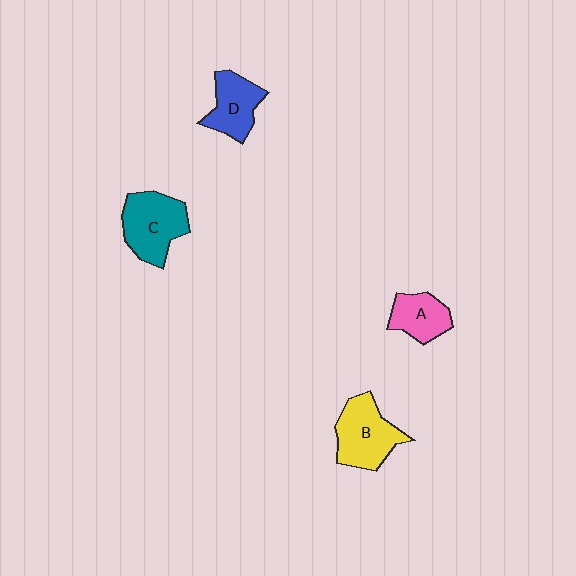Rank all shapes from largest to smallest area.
From largest to smallest: C (teal), B (yellow), D (blue), A (pink).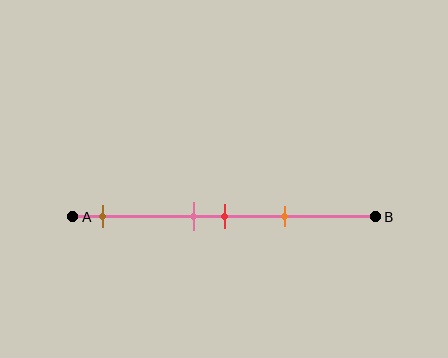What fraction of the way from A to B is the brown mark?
The brown mark is approximately 10% (0.1) of the way from A to B.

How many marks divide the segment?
There are 4 marks dividing the segment.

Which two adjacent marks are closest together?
The pink and red marks are the closest adjacent pair.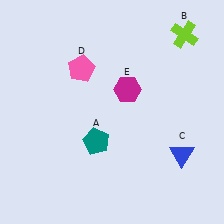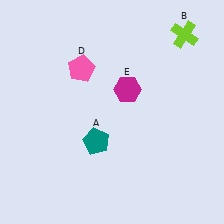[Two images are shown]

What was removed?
The blue triangle (C) was removed in Image 2.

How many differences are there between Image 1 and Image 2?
There is 1 difference between the two images.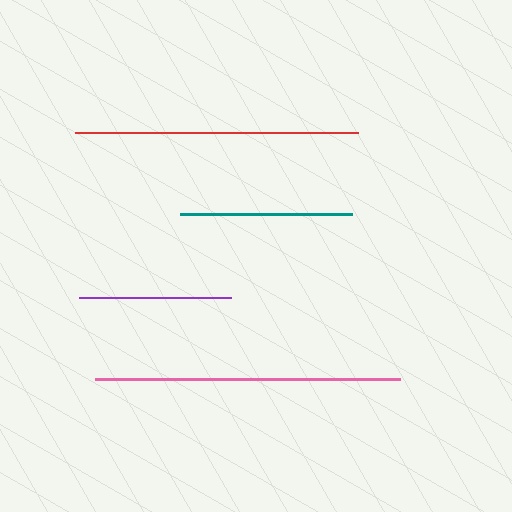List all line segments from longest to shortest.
From longest to shortest: pink, red, teal, purple.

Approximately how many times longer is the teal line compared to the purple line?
The teal line is approximately 1.1 times the length of the purple line.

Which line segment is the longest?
The pink line is the longest at approximately 305 pixels.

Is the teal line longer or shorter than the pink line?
The pink line is longer than the teal line.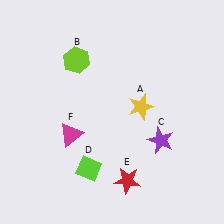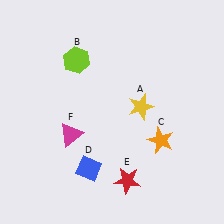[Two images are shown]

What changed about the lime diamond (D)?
In Image 1, D is lime. In Image 2, it changed to blue.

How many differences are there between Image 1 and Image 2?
There are 2 differences between the two images.